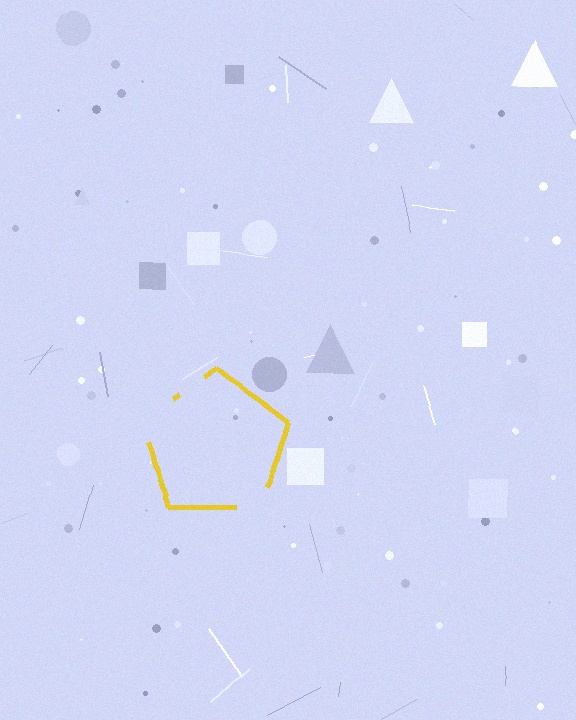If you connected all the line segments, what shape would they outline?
They would outline a pentagon.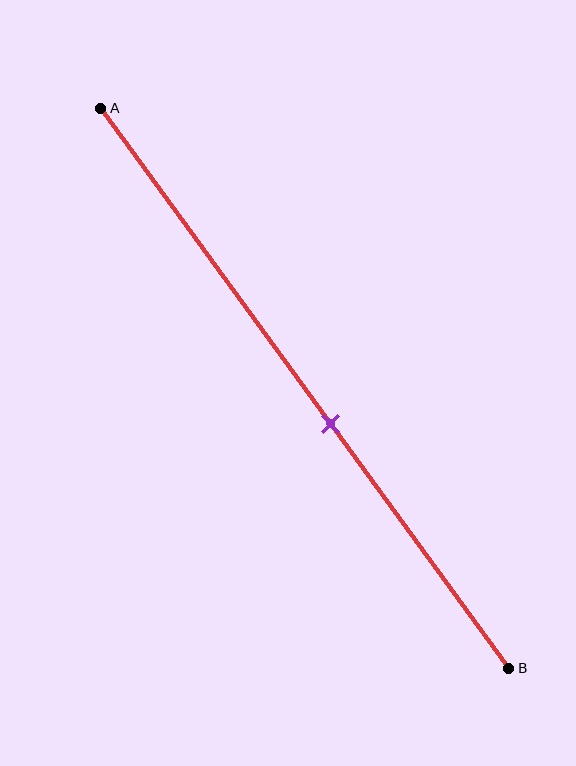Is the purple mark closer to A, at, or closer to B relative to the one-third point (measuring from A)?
The purple mark is closer to point B than the one-third point of segment AB.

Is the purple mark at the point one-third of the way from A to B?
No, the mark is at about 55% from A, not at the 33% one-third point.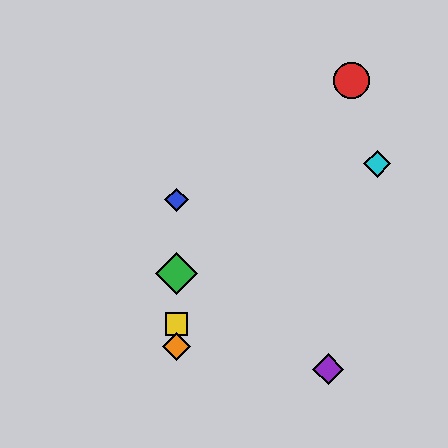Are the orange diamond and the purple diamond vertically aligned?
No, the orange diamond is at x≈177 and the purple diamond is at x≈328.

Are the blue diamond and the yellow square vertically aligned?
Yes, both are at x≈177.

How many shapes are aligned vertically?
4 shapes (the blue diamond, the green diamond, the yellow square, the orange diamond) are aligned vertically.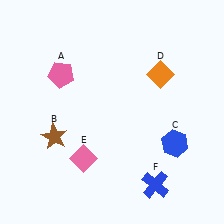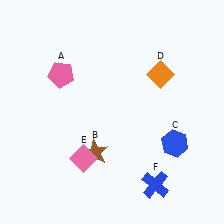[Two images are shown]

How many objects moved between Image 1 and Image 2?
1 object moved between the two images.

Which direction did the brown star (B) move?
The brown star (B) moved right.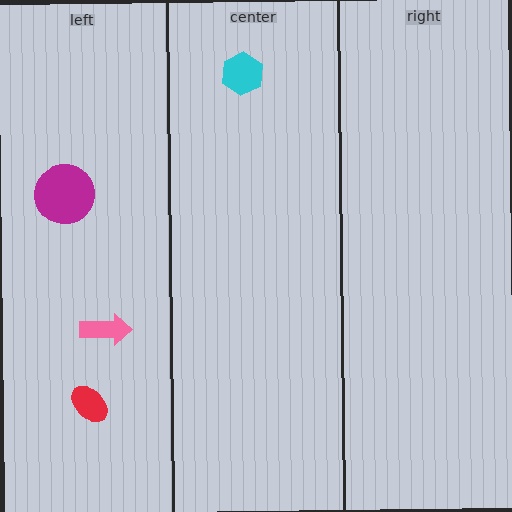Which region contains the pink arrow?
The left region.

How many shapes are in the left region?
3.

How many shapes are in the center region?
1.